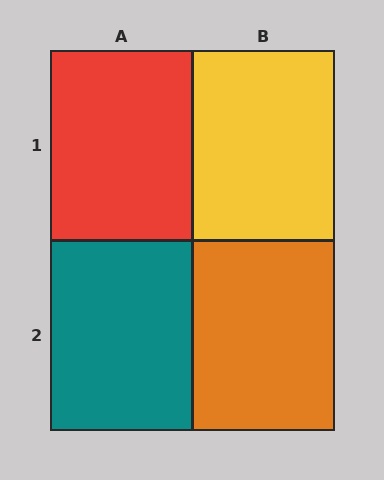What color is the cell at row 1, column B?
Yellow.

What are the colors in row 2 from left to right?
Teal, orange.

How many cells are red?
1 cell is red.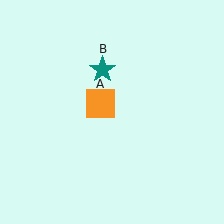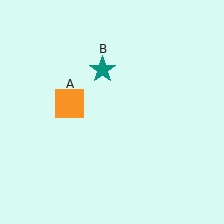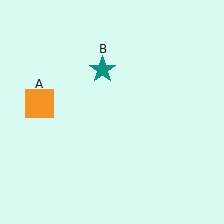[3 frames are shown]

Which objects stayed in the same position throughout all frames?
Teal star (object B) remained stationary.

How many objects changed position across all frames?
1 object changed position: orange square (object A).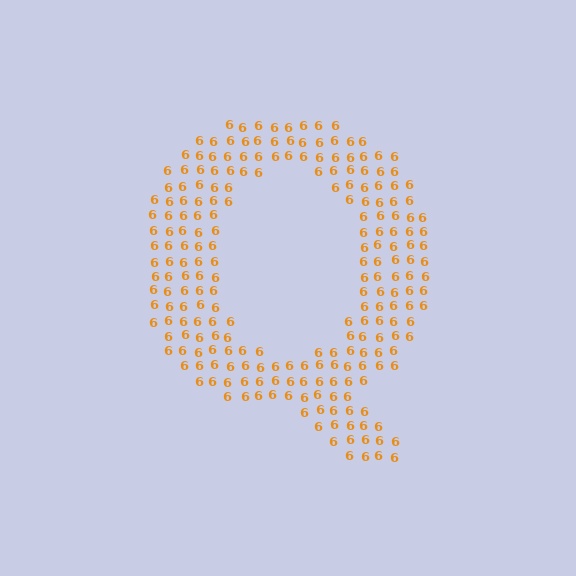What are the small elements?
The small elements are digit 6's.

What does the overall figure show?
The overall figure shows the letter Q.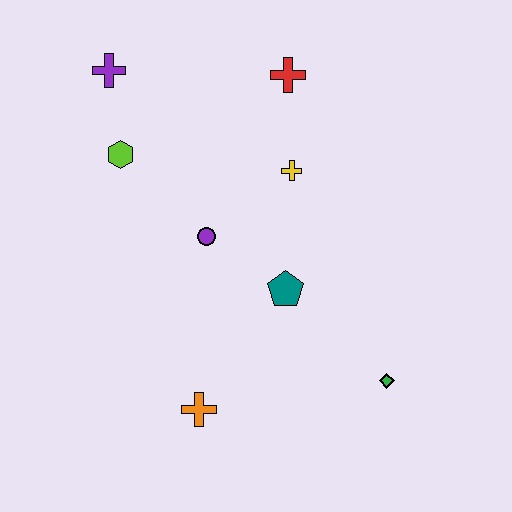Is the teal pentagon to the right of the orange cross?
Yes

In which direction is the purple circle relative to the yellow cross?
The purple circle is to the left of the yellow cross.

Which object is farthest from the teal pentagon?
The purple cross is farthest from the teal pentagon.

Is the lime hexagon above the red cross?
No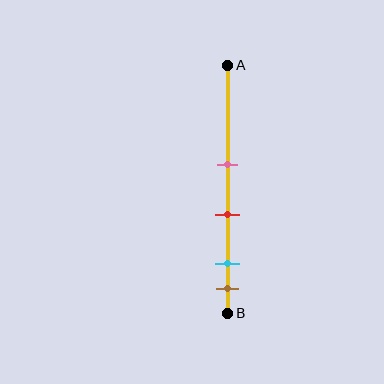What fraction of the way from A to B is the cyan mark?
The cyan mark is approximately 80% (0.8) of the way from A to B.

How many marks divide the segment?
There are 4 marks dividing the segment.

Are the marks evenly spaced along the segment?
No, the marks are not evenly spaced.